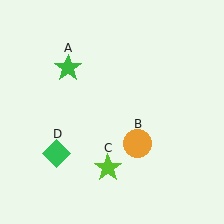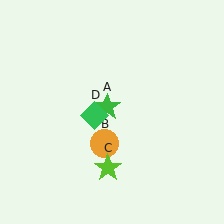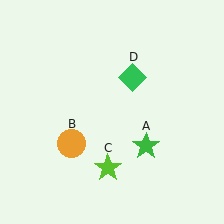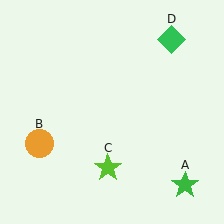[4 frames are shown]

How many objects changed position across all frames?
3 objects changed position: green star (object A), orange circle (object B), green diamond (object D).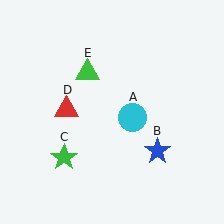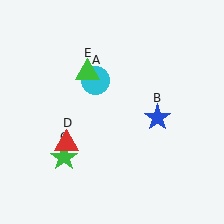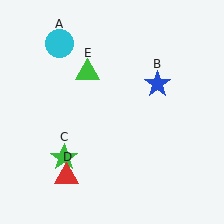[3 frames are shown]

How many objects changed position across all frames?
3 objects changed position: cyan circle (object A), blue star (object B), red triangle (object D).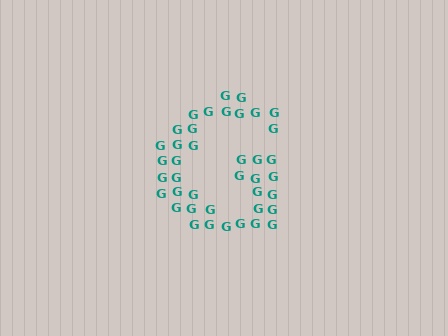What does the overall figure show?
The overall figure shows the letter G.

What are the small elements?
The small elements are letter G's.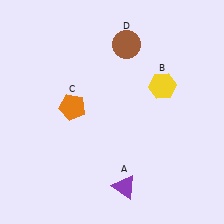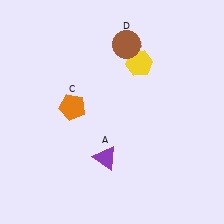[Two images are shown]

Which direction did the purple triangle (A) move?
The purple triangle (A) moved up.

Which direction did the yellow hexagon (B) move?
The yellow hexagon (B) moved left.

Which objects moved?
The objects that moved are: the purple triangle (A), the yellow hexagon (B).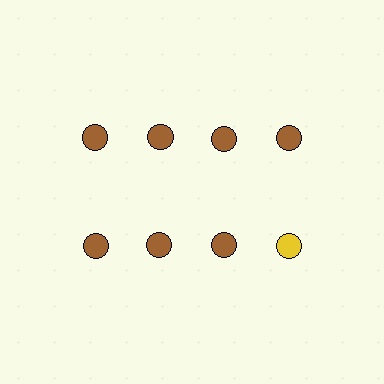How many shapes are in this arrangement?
There are 8 shapes arranged in a grid pattern.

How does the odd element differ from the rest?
It has a different color: yellow instead of brown.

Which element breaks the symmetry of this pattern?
The yellow circle in the second row, second from right column breaks the symmetry. All other shapes are brown circles.